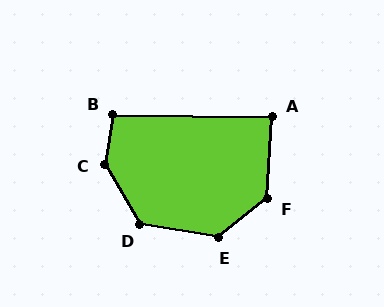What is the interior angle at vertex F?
Approximately 131 degrees (obtuse).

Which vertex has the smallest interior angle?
A, at approximately 88 degrees.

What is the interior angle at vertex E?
Approximately 132 degrees (obtuse).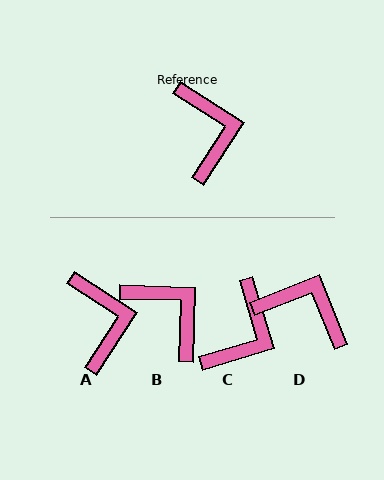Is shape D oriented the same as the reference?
No, it is off by about 54 degrees.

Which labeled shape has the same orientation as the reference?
A.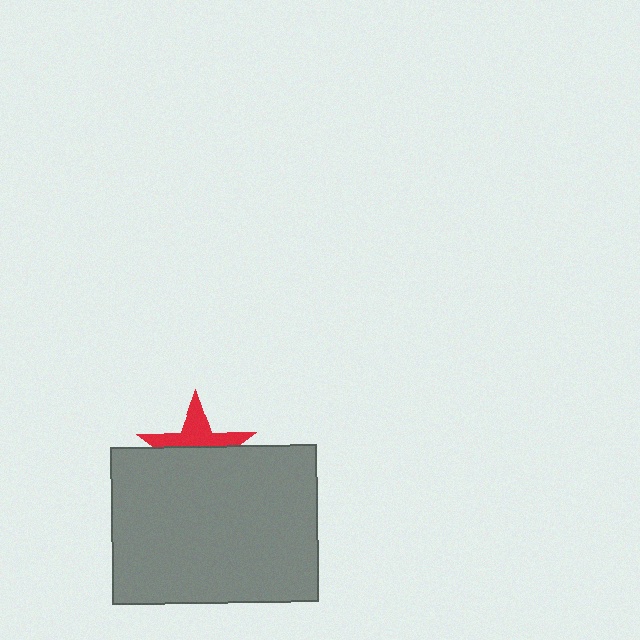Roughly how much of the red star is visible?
A small part of it is visible (roughly 42%).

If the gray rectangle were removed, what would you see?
You would see the complete red star.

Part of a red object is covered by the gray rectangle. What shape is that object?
It is a star.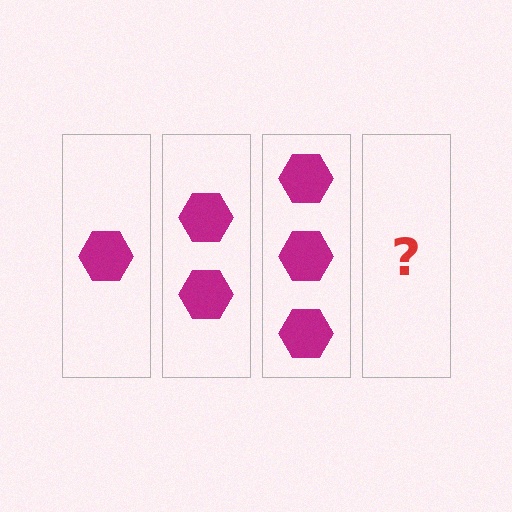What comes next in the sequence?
The next element should be 4 hexagons.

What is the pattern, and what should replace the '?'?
The pattern is that each step adds one more hexagon. The '?' should be 4 hexagons.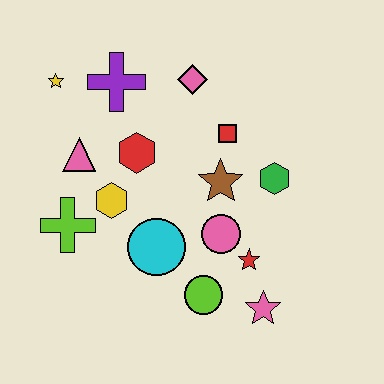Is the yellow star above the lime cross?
Yes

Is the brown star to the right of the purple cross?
Yes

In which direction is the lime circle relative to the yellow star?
The lime circle is below the yellow star.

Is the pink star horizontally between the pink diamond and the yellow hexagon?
No